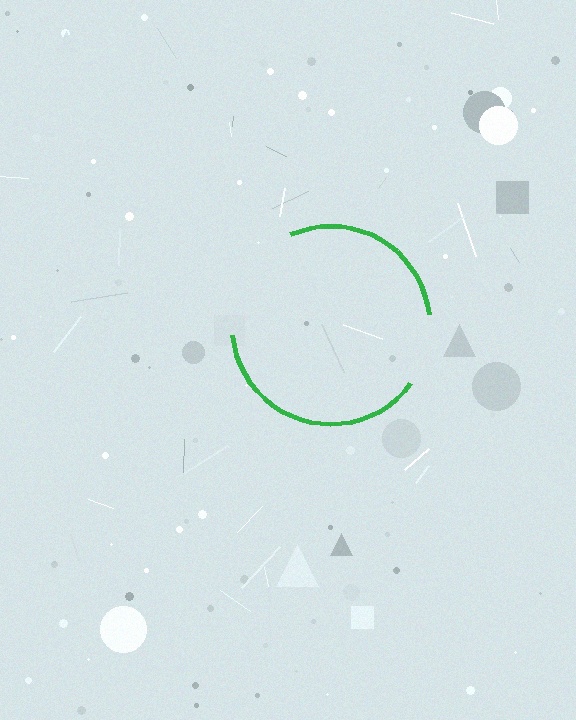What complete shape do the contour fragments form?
The contour fragments form a circle.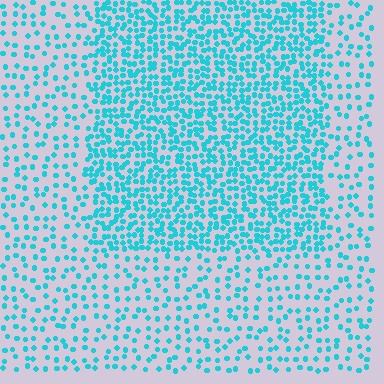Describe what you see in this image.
The image contains small cyan elements arranged at two different densities. A rectangle-shaped region is visible where the elements are more densely packed than the surrounding area.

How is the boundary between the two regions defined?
The boundary is defined by a change in element density (approximately 2.3x ratio). All elements are the same color, size, and shape.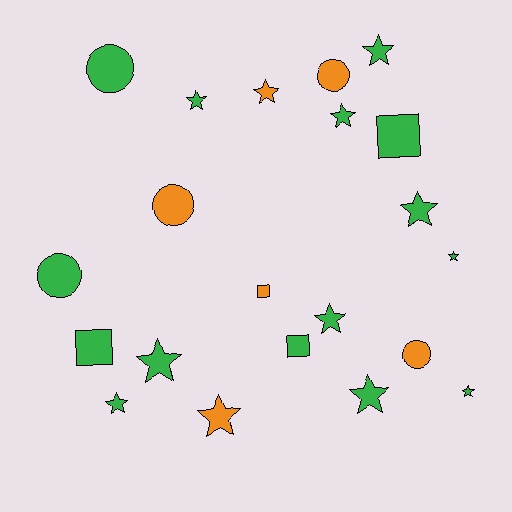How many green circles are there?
There are 2 green circles.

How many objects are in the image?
There are 21 objects.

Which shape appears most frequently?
Star, with 12 objects.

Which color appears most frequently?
Green, with 15 objects.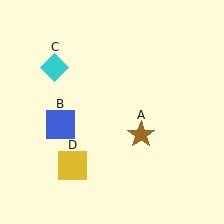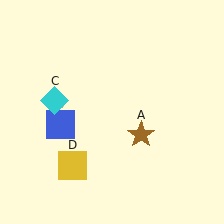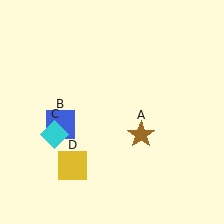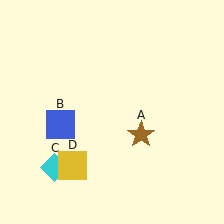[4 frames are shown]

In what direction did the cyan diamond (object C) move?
The cyan diamond (object C) moved down.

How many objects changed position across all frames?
1 object changed position: cyan diamond (object C).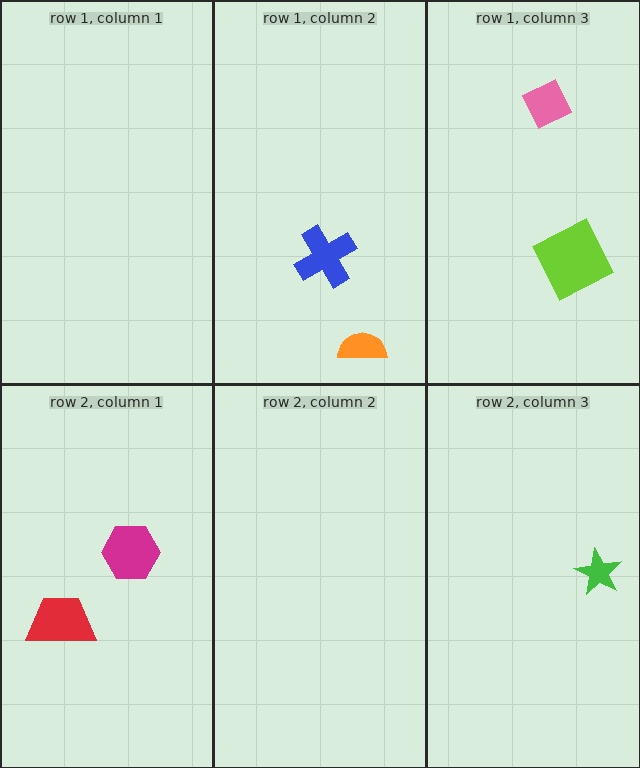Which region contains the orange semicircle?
The row 1, column 2 region.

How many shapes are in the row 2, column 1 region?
2.